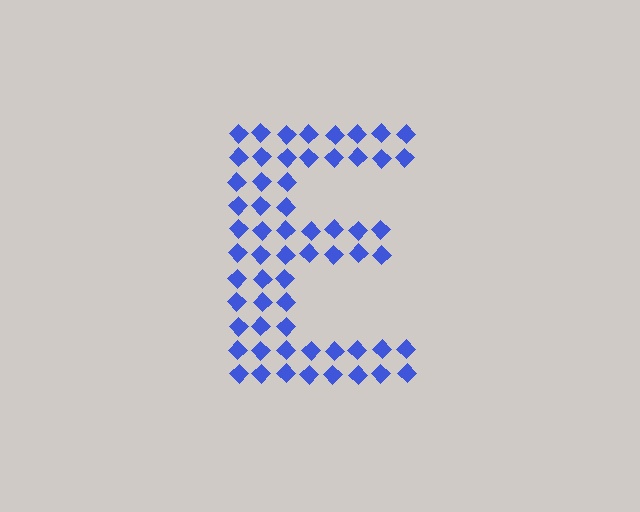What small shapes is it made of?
It is made of small diamonds.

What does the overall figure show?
The overall figure shows the letter E.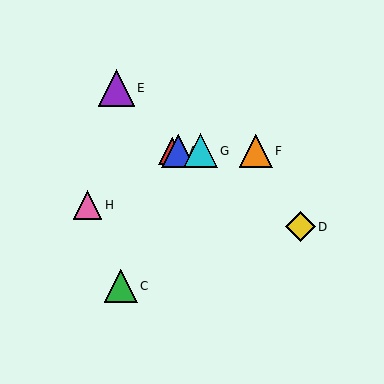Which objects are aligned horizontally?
Objects A, B, F, G are aligned horizontally.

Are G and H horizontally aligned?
No, G is at y≈151 and H is at y≈205.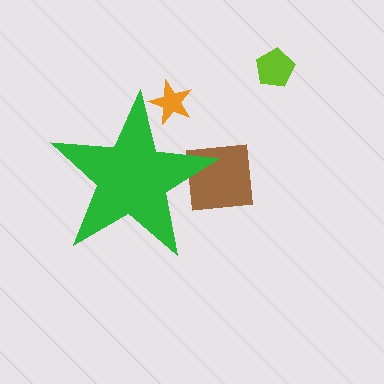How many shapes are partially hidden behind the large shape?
2 shapes are partially hidden.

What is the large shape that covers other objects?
A green star.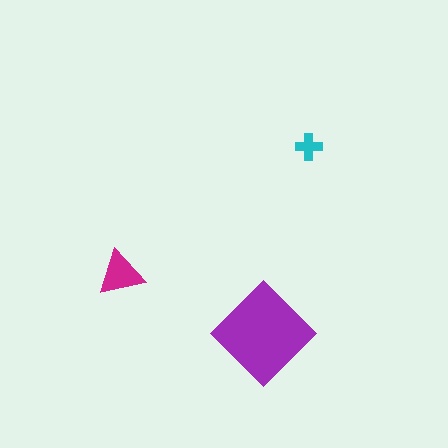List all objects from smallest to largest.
The cyan cross, the magenta triangle, the purple diamond.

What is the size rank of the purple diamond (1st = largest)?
1st.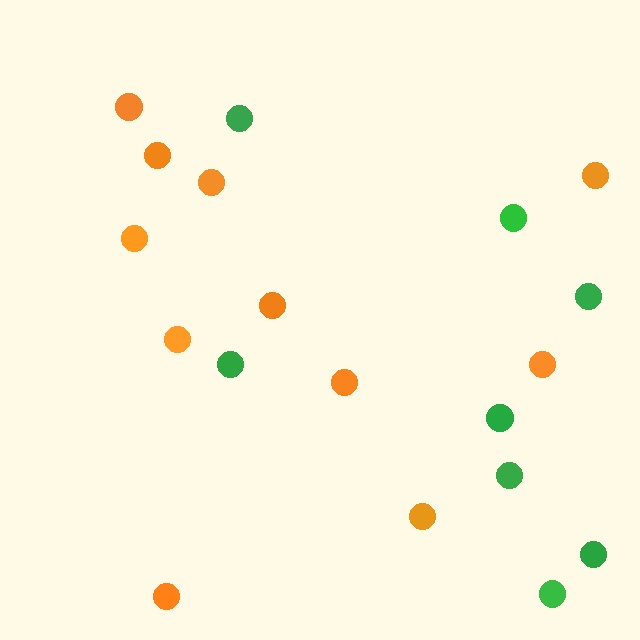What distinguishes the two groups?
There are 2 groups: one group of green circles (8) and one group of orange circles (11).